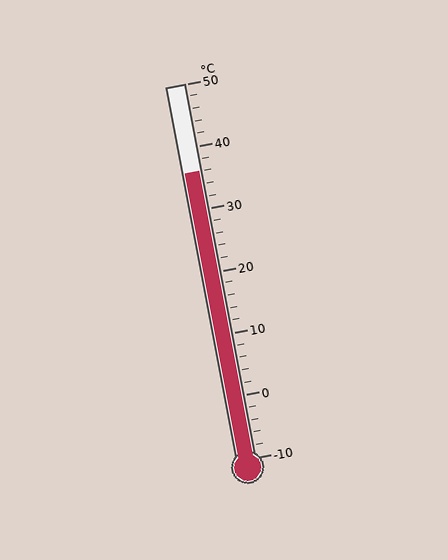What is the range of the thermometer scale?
The thermometer scale ranges from -10°C to 50°C.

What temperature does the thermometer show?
The thermometer shows approximately 36°C.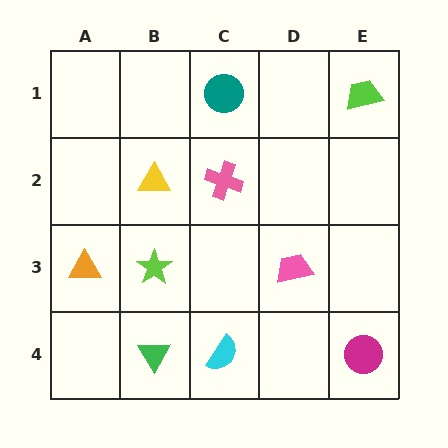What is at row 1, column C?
A teal circle.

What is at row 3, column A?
An orange triangle.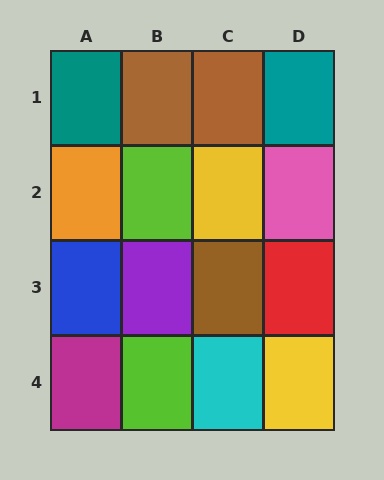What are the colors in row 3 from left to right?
Blue, purple, brown, red.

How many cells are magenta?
1 cell is magenta.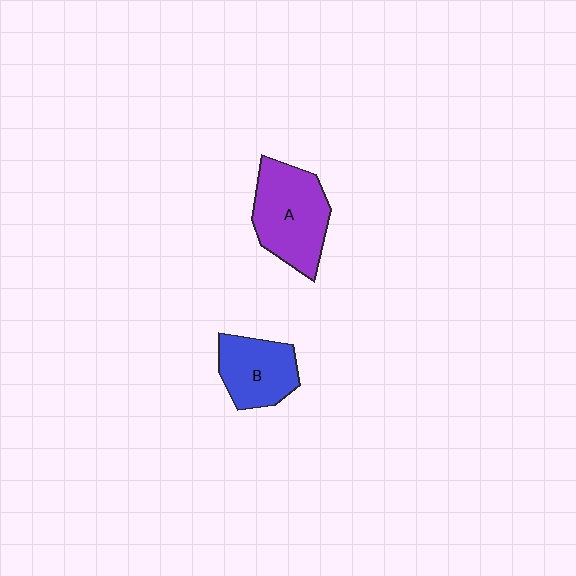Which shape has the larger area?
Shape A (purple).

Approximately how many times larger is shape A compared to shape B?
Approximately 1.4 times.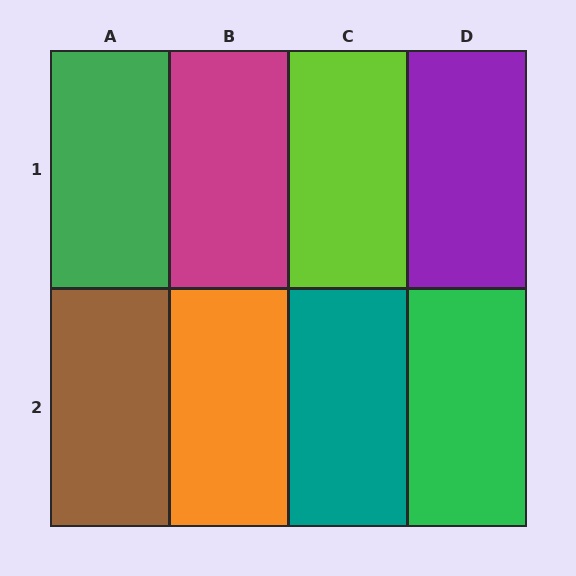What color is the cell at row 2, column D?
Green.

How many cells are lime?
1 cell is lime.